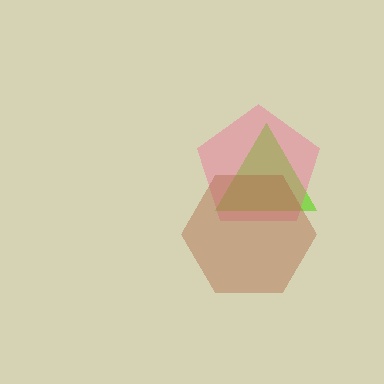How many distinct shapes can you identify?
There are 3 distinct shapes: a lime triangle, a pink pentagon, a brown hexagon.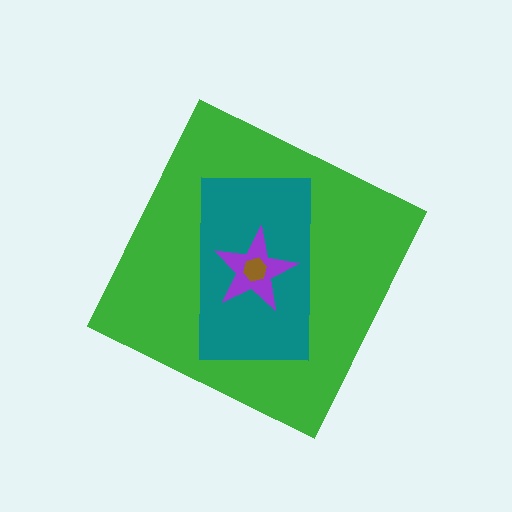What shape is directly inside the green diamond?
The teal rectangle.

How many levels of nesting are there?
4.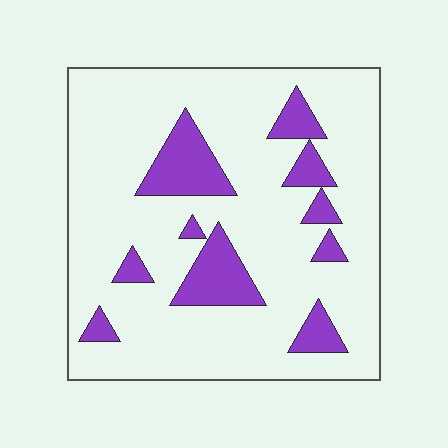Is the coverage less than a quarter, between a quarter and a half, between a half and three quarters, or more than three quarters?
Less than a quarter.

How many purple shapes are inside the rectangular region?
10.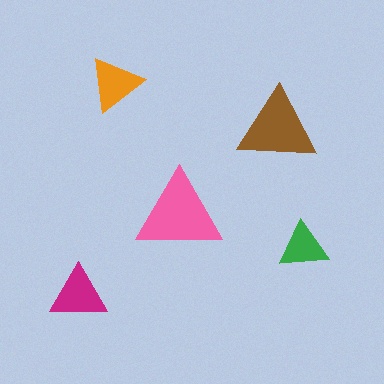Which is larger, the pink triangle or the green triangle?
The pink one.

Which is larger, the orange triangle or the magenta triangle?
The magenta one.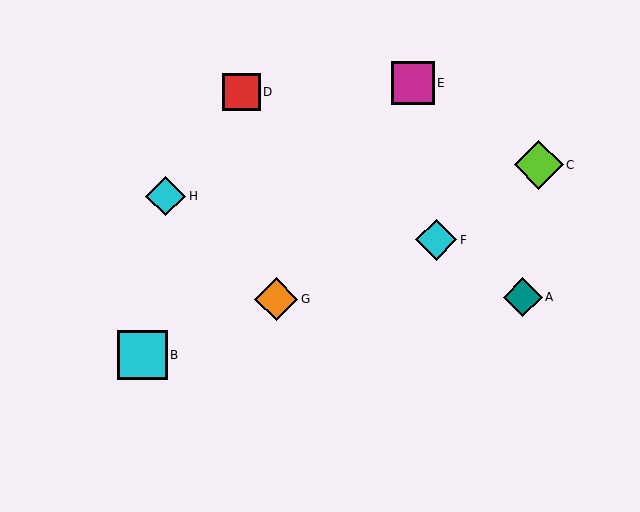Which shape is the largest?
The cyan square (labeled B) is the largest.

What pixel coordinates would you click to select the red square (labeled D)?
Click at (242, 92) to select the red square D.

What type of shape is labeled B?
Shape B is a cyan square.